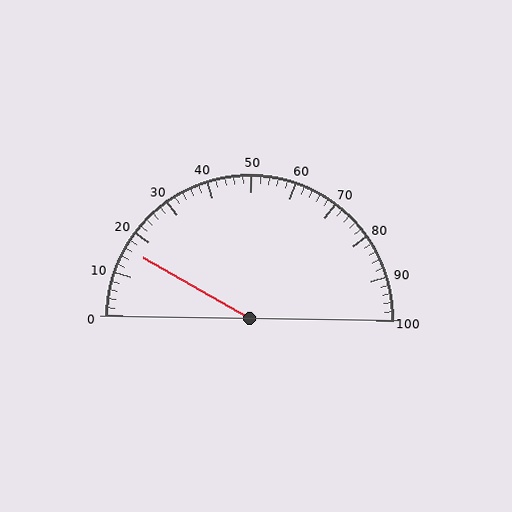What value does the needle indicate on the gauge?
The needle indicates approximately 16.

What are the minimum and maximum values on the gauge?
The gauge ranges from 0 to 100.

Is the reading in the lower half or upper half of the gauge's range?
The reading is in the lower half of the range (0 to 100).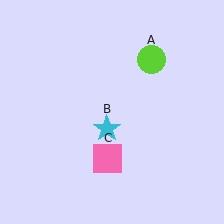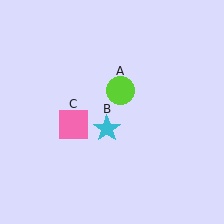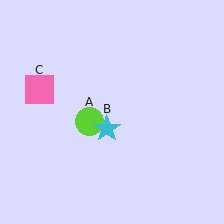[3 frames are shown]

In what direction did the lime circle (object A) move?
The lime circle (object A) moved down and to the left.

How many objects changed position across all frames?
2 objects changed position: lime circle (object A), pink square (object C).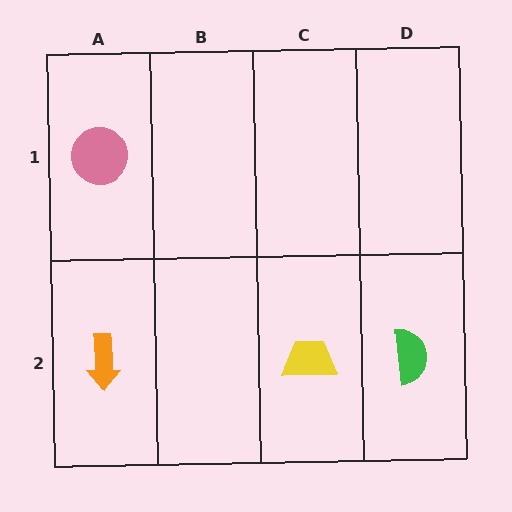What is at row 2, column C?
A yellow trapezoid.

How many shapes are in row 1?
1 shape.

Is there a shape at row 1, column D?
No, that cell is empty.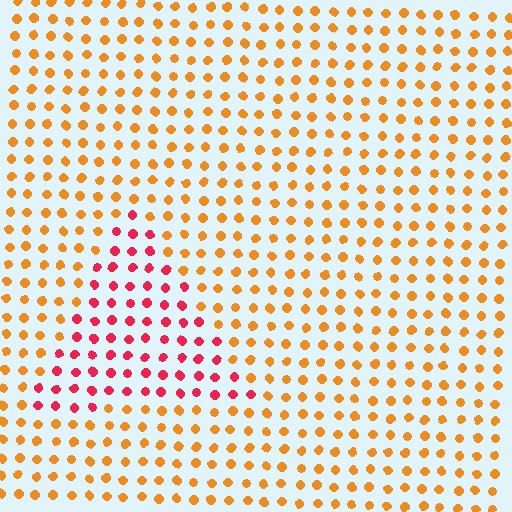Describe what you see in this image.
The image is filled with small orange elements in a uniform arrangement. A triangle-shaped region is visible where the elements are tinted to a slightly different hue, forming a subtle color boundary.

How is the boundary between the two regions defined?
The boundary is defined purely by a slight shift in hue (about 45 degrees). Spacing, size, and orientation are identical on both sides.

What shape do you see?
I see a triangle.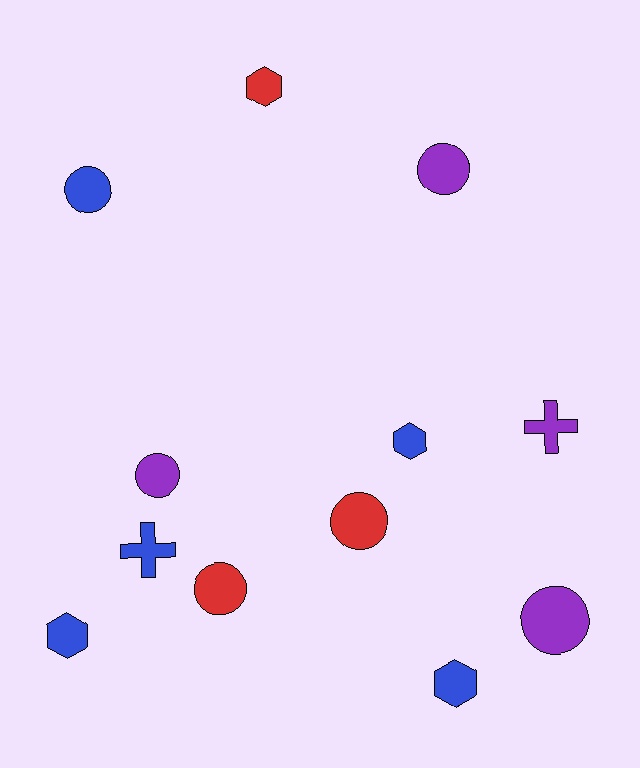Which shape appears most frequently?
Circle, with 6 objects.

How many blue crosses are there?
There is 1 blue cross.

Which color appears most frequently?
Blue, with 5 objects.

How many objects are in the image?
There are 12 objects.